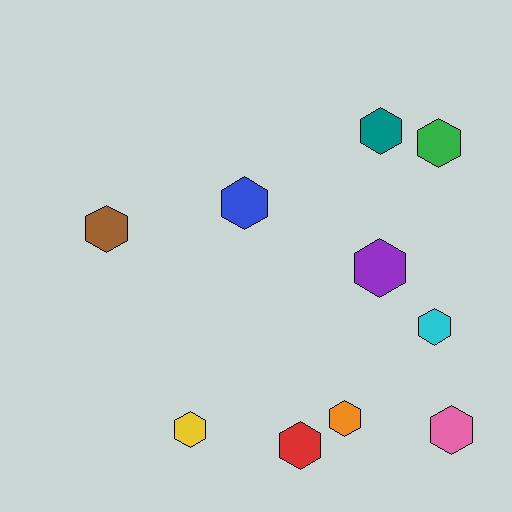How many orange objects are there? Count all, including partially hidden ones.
There is 1 orange object.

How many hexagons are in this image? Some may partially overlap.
There are 10 hexagons.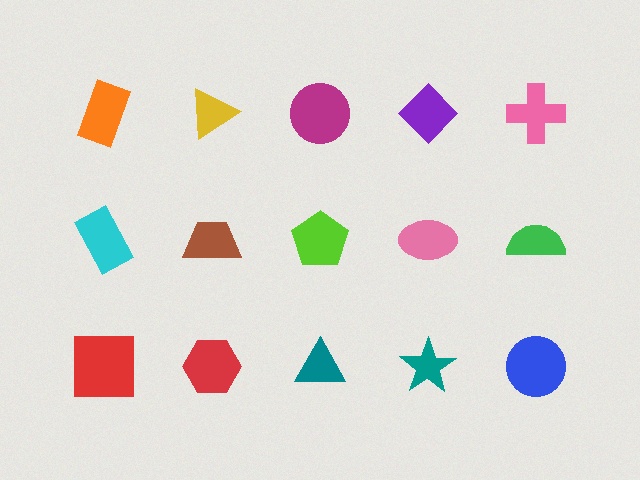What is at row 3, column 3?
A teal triangle.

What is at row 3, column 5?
A blue circle.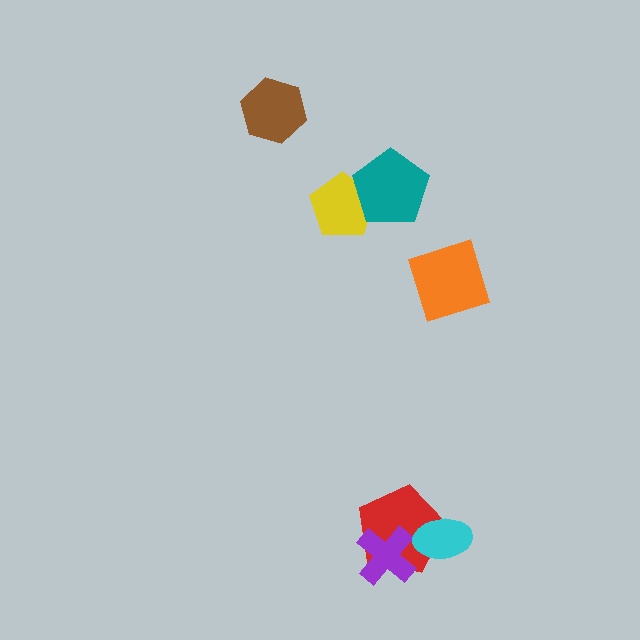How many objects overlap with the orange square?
0 objects overlap with the orange square.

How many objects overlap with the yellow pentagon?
1 object overlaps with the yellow pentagon.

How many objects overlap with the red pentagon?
2 objects overlap with the red pentagon.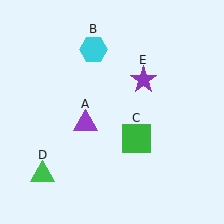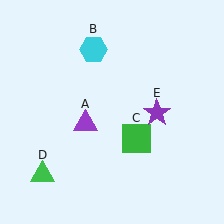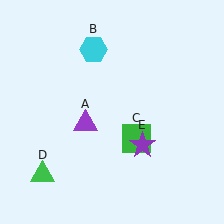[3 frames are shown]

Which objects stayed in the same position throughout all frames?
Purple triangle (object A) and cyan hexagon (object B) and green square (object C) and green triangle (object D) remained stationary.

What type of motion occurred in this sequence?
The purple star (object E) rotated clockwise around the center of the scene.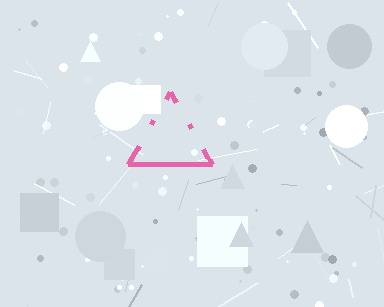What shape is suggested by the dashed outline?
The dashed outline suggests a triangle.